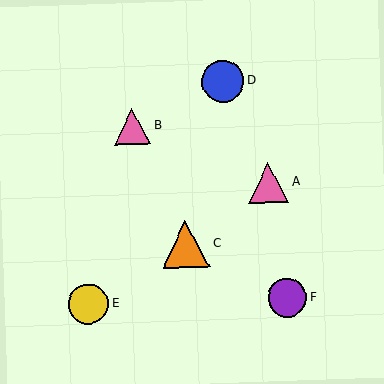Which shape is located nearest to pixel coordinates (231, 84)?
The blue circle (labeled D) at (223, 81) is nearest to that location.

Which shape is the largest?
The orange triangle (labeled C) is the largest.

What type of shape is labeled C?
Shape C is an orange triangle.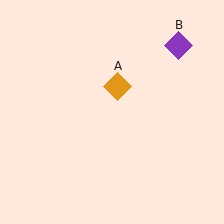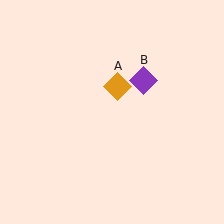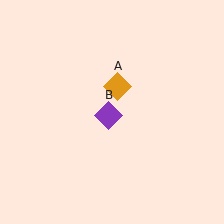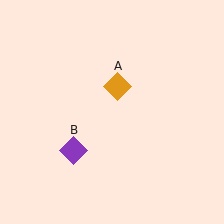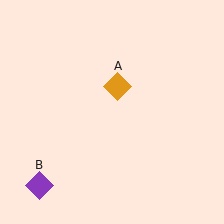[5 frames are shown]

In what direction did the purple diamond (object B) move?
The purple diamond (object B) moved down and to the left.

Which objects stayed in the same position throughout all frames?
Orange diamond (object A) remained stationary.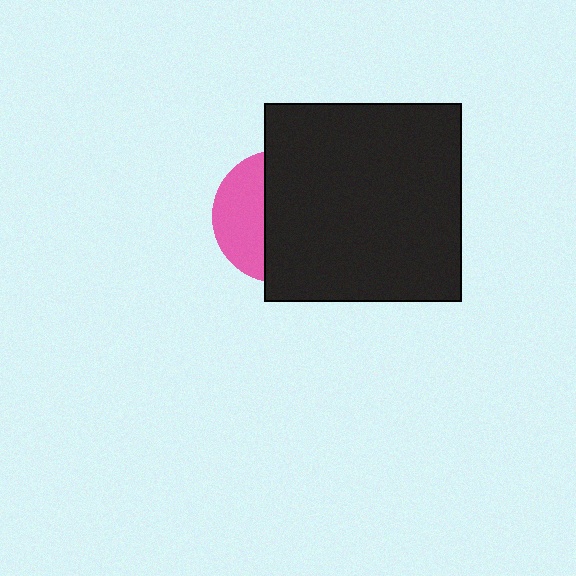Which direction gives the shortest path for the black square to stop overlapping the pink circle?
Moving right gives the shortest separation.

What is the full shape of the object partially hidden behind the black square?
The partially hidden object is a pink circle.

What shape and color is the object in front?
The object in front is a black square.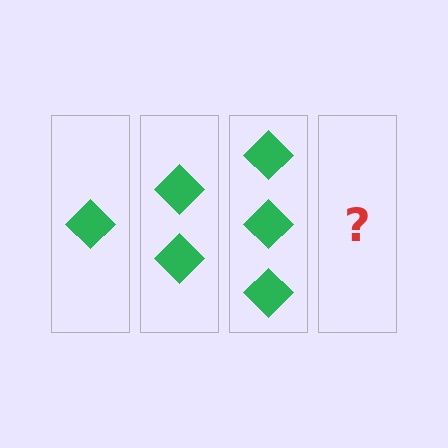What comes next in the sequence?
The next element should be 4 diamonds.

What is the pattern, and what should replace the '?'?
The pattern is that each step adds one more diamond. The '?' should be 4 diamonds.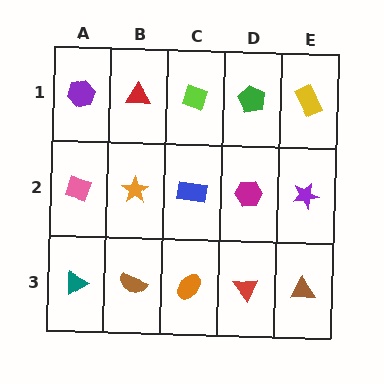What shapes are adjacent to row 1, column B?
An orange star (row 2, column B), a purple hexagon (row 1, column A), a lime diamond (row 1, column C).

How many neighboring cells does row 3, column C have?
3.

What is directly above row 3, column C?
A blue rectangle.